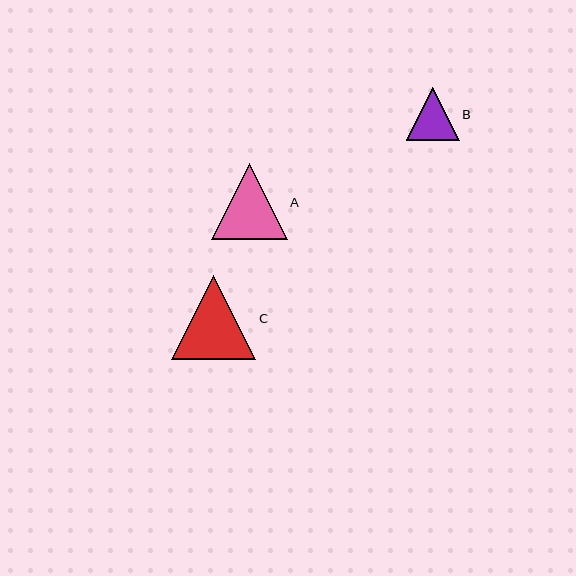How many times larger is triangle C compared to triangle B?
Triangle C is approximately 1.6 times the size of triangle B.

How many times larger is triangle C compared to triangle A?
Triangle C is approximately 1.1 times the size of triangle A.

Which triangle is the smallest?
Triangle B is the smallest with a size of approximately 52 pixels.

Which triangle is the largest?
Triangle C is the largest with a size of approximately 84 pixels.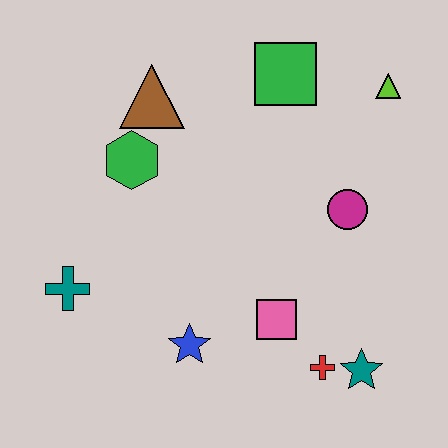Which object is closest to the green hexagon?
The brown triangle is closest to the green hexagon.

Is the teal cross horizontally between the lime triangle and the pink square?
No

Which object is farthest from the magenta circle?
The teal cross is farthest from the magenta circle.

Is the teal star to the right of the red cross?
Yes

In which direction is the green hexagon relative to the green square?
The green hexagon is to the left of the green square.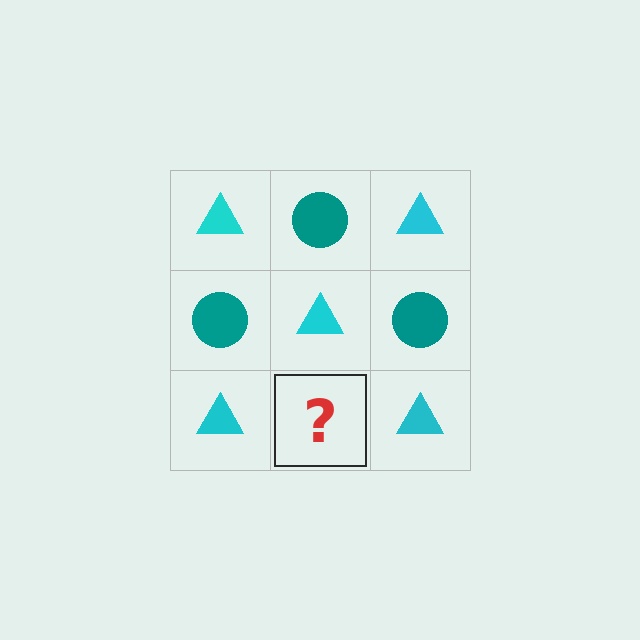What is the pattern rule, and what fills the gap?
The rule is that it alternates cyan triangle and teal circle in a checkerboard pattern. The gap should be filled with a teal circle.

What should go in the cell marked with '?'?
The missing cell should contain a teal circle.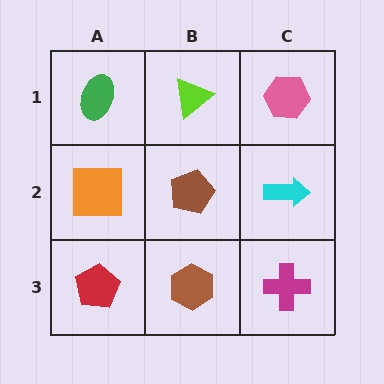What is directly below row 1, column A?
An orange square.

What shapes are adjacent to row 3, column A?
An orange square (row 2, column A), a brown hexagon (row 3, column B).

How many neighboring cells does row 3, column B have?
3.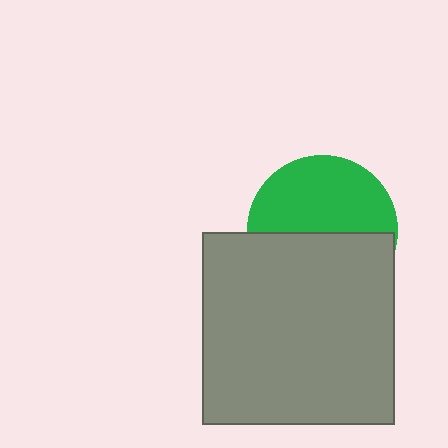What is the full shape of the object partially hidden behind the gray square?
The partially hidden object is a green circle.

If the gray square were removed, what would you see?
You would see the complete green circle.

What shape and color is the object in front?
The object in front is a gray square.